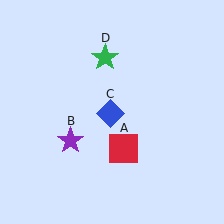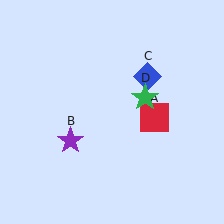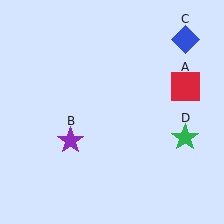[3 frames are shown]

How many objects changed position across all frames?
3 objects changed position: red square (object A), blue diamond (object C), green star (object D).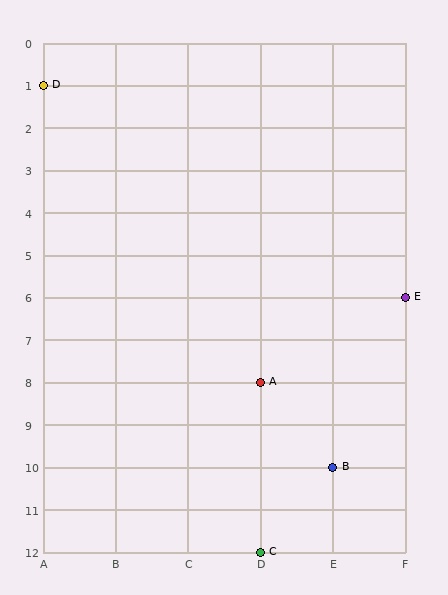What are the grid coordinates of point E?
Point E is at grid coordinates (F, 6).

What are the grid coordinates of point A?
Point A is at grid coordinates (D, 8).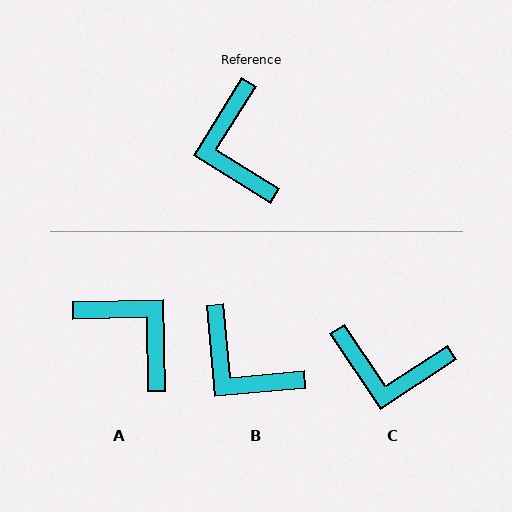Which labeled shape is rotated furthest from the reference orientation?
A, about 147 degrees away.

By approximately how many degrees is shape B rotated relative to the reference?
Approximately 37 degrees counter-clockwise.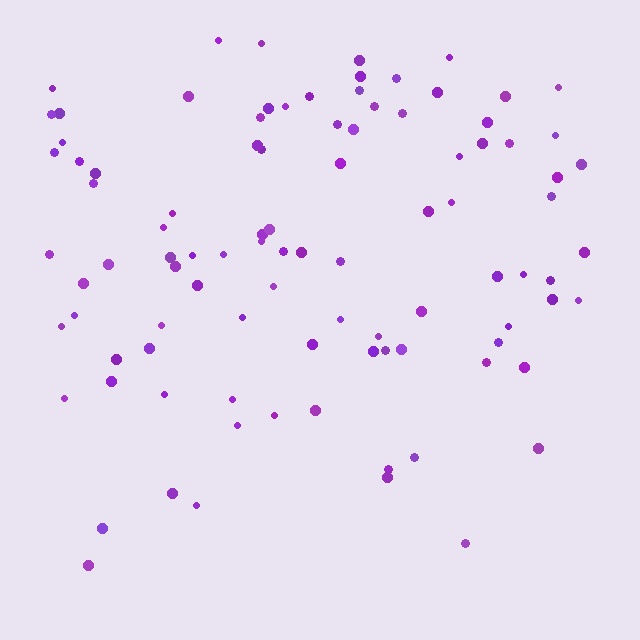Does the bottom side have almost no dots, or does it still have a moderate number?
Still a moderate number, just noticeably fewer than the top.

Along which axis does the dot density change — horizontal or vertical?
Vertical.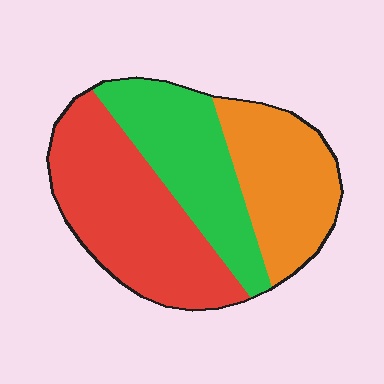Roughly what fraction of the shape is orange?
Orange covers about 30% of the shape.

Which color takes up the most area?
Red, at roughly 40%.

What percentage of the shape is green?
Green takes up about one third (1/3) of the shape.